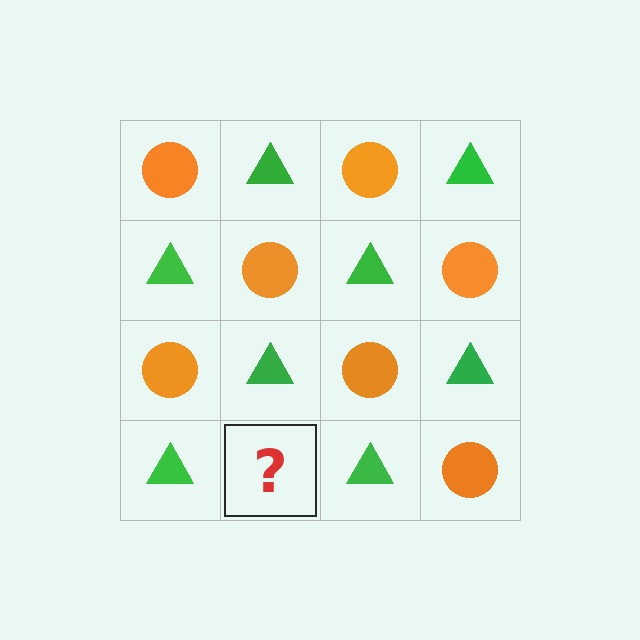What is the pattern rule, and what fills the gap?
The rule is that it alternates orange circle and green triangle in a checkerboard pattern. The gap should be filled with an orange circle.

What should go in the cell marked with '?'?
The missing cell should contain an orange circle.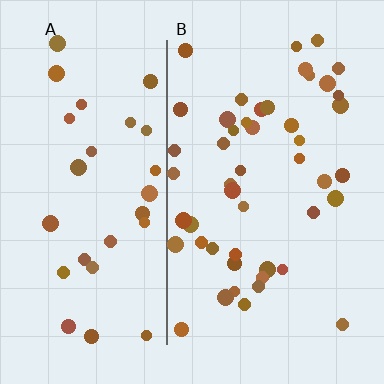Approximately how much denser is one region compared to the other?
Approximately 1.6× — region B over region A.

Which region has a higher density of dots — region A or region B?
B (the right).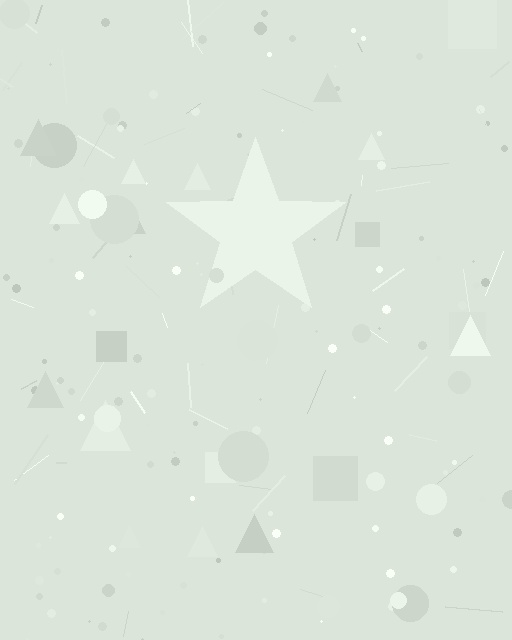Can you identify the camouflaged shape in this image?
The camouflaged shape is a star.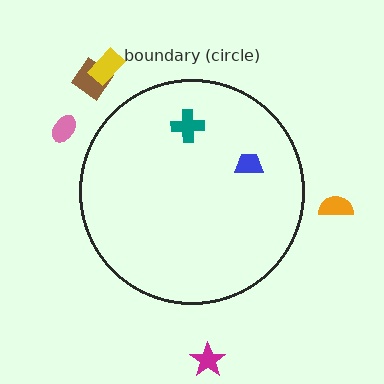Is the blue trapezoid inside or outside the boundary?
Inside.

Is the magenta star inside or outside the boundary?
Outside.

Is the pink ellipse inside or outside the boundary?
Outside.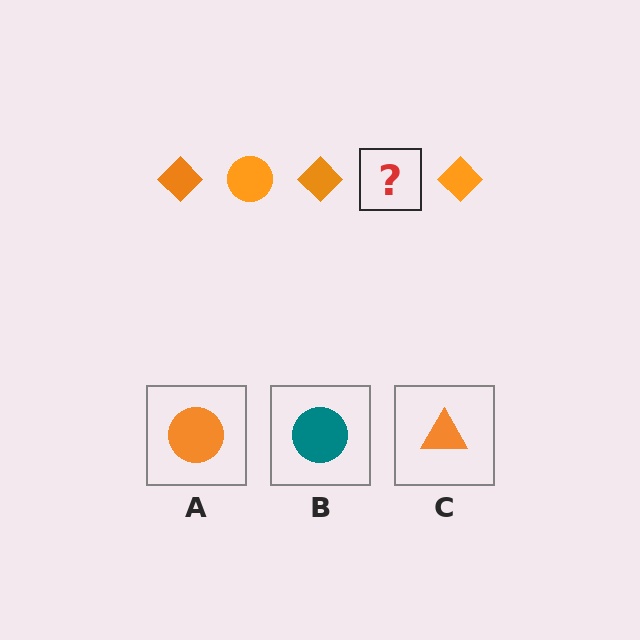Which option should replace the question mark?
Option A.